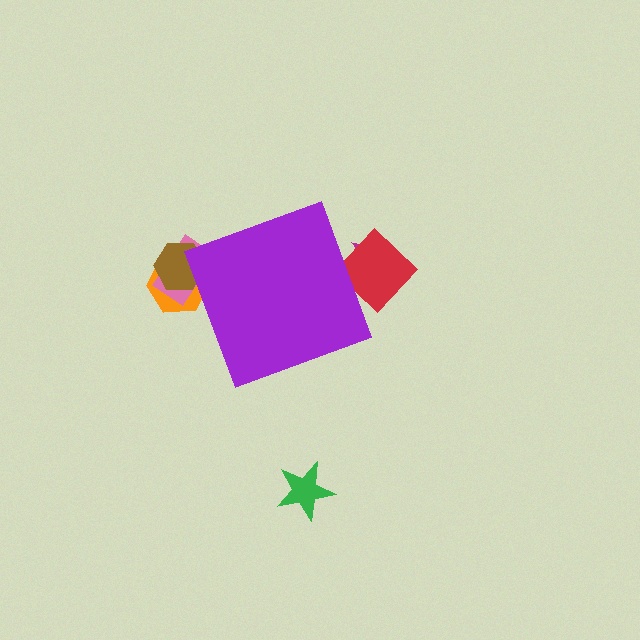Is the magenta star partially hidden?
Yes, the magenta star is partially hidden behind the purple diamond.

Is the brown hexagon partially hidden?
Yes, the brown hexagon is partially hidden behind the purple diamond.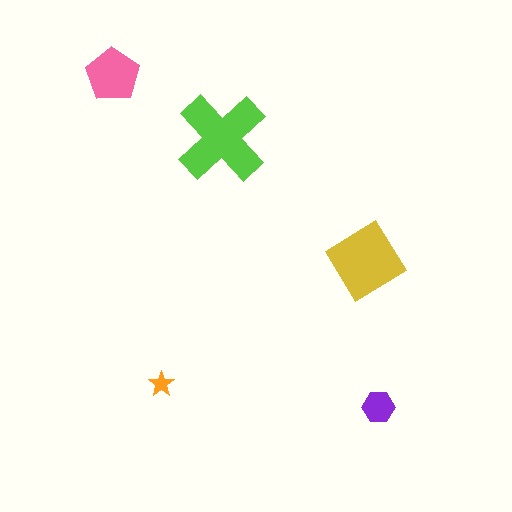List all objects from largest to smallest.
The lime cross, the yellow diamond, the pink pentagon, the purple hexagon, the orange star.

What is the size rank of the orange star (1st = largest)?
5th.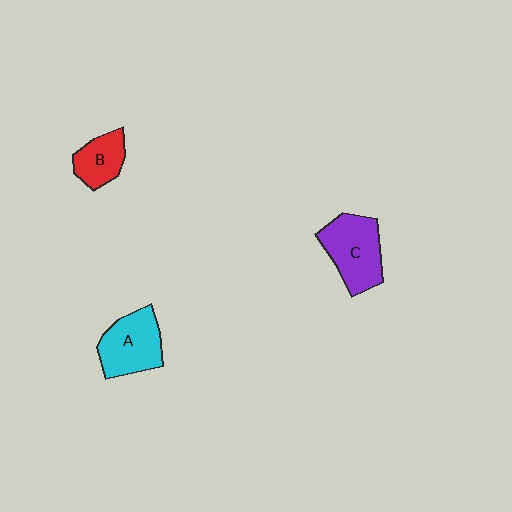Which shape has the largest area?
Shape C (purple).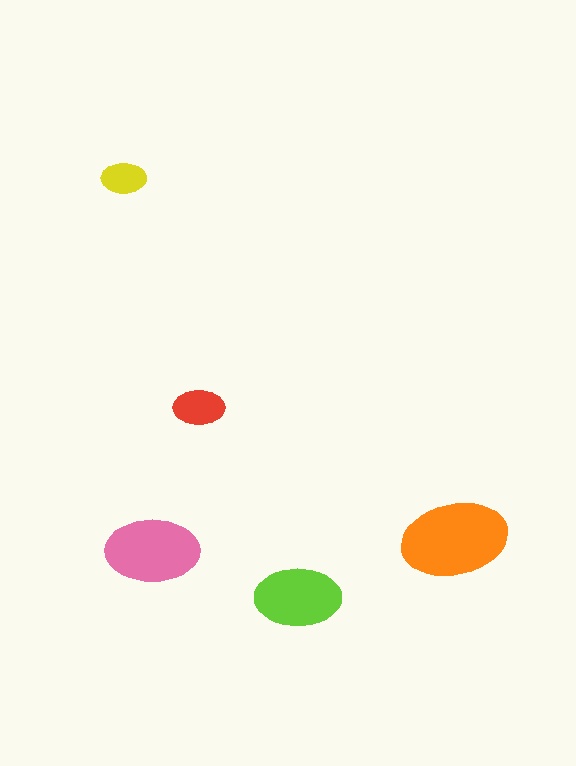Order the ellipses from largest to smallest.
the orange one, the pink one, the lime one, the red one, the yellow one.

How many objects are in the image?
There are 5 objects in the image.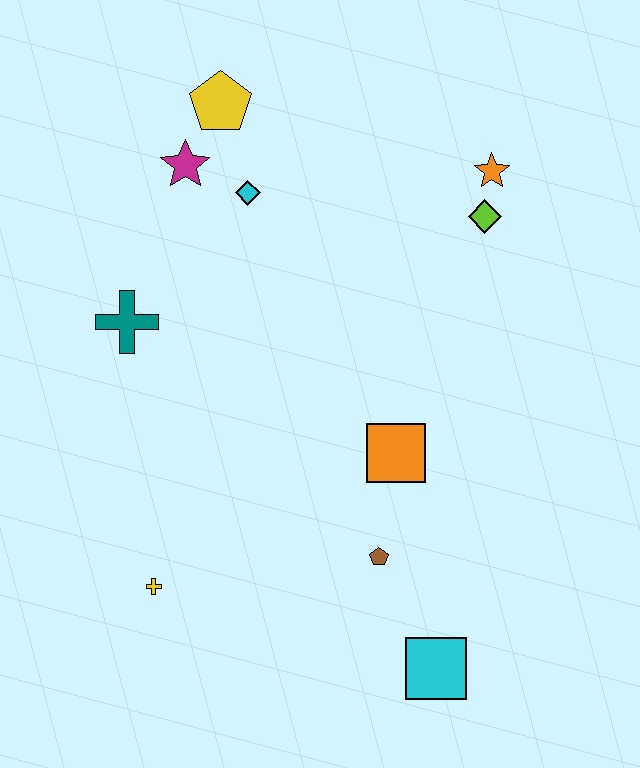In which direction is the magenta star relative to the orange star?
The magenta star is to the left of the orange star.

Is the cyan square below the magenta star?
Yes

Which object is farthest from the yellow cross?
The orange star is farthest from the yellow cross.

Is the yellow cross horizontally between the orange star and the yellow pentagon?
No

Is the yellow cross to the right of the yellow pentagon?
No